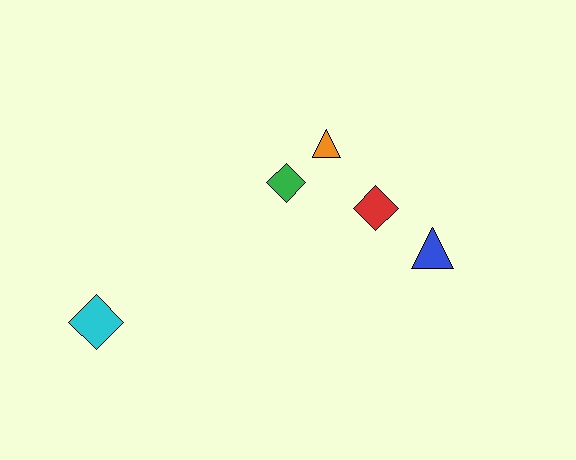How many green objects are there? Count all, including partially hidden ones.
There is 1 green object.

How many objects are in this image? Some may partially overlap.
There are 5 objects.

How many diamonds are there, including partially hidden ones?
There are 3 diamonds.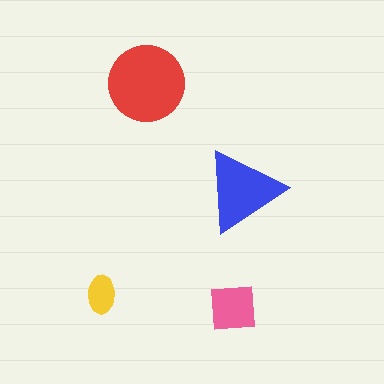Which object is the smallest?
The yellow ellipse.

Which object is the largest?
The red circle.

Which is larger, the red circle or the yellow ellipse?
The red circle.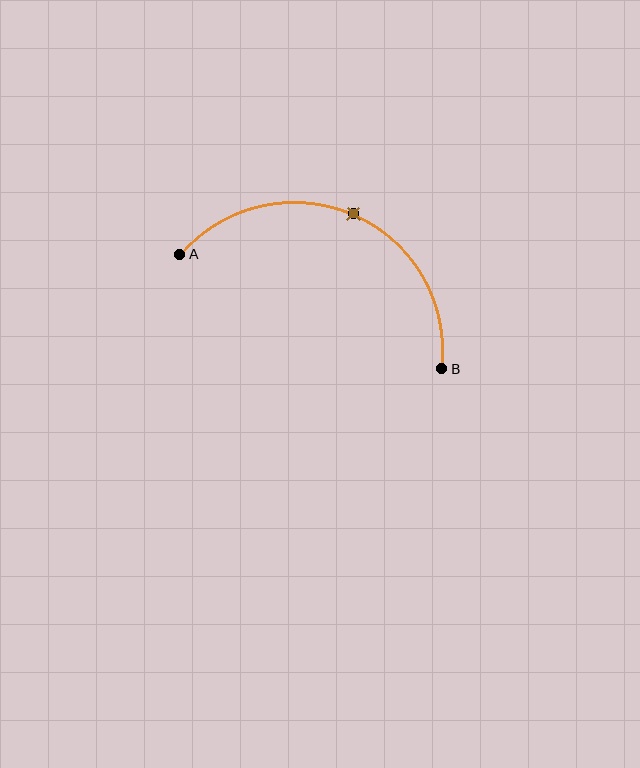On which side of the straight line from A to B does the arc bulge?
The arc bulges above the straight line connecting A and B.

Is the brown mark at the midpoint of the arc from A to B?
Yes. The brown mark lies on the arc at equal arc-length from both A and B — it is the arc midpoint.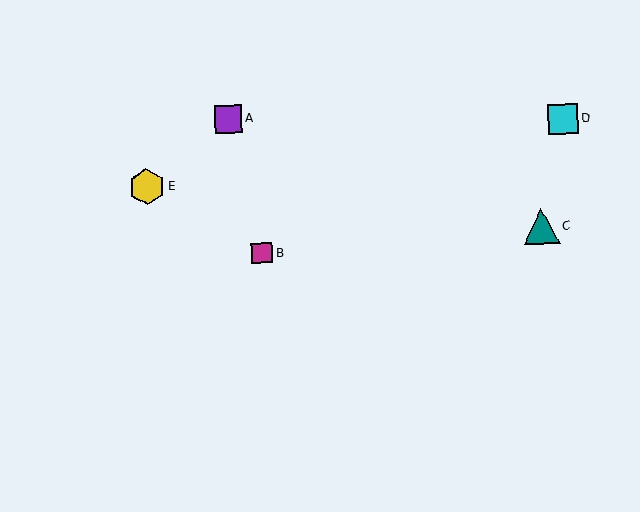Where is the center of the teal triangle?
The center of the teal triangle is at (541, 227).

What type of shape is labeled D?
Shape D is a cyan square.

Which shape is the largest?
The teal triangle (labeled C) is the largest.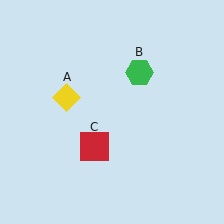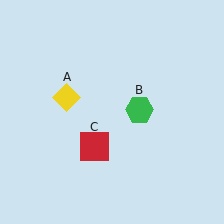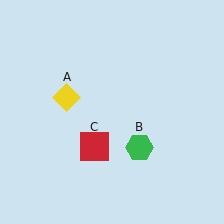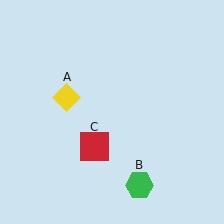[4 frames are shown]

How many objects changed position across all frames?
1 object changed position: green hexagon (object B).